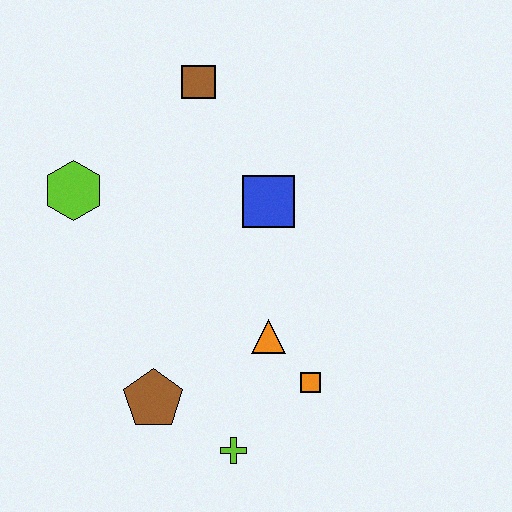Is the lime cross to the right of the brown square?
Yes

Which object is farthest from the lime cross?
The brown square is farthest from the lime cross.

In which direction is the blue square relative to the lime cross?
The blue square is above the lime cross.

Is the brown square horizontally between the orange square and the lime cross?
No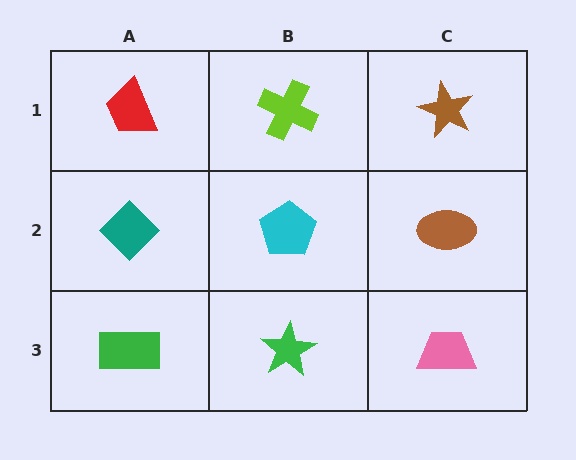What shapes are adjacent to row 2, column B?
A lime cross (row 1, column B), a green star (row 3, column B), a teal diamond (row 2, column A), a brown ellipse (row 2, column C).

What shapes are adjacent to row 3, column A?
A teal diamond (row 2, column A), a green star (row 3, column B).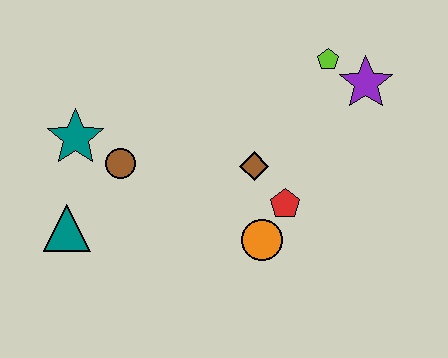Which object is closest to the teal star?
The brown circle is closest to the teal star.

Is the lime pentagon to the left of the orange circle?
No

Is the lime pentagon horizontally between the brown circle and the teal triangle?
No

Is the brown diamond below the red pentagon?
No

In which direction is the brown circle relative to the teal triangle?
The brown circle is above the teal triangle.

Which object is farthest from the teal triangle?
The purple star is farthest from the teal triangle.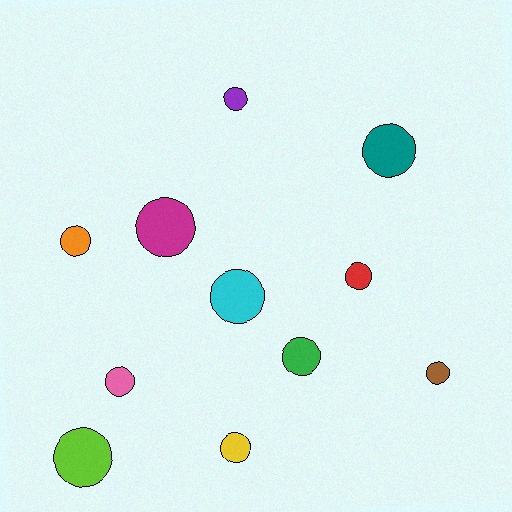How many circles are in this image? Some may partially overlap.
There are 11 circles.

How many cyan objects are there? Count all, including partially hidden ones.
There is 1 cyan object.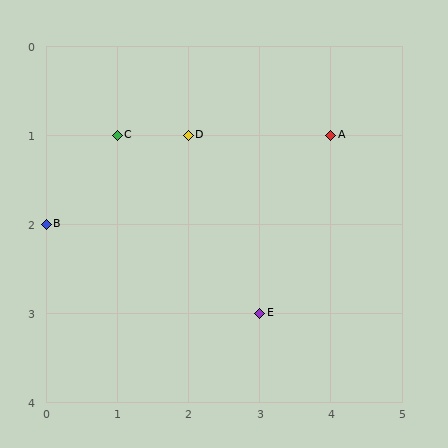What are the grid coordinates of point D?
Point D is at grid coordinates (2, 1).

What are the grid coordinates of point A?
Point A is at grid coordinates (4, 1).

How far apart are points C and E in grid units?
Points C and E are 2 columns and 2 rows apart (about 2.8 grid units diagonally).